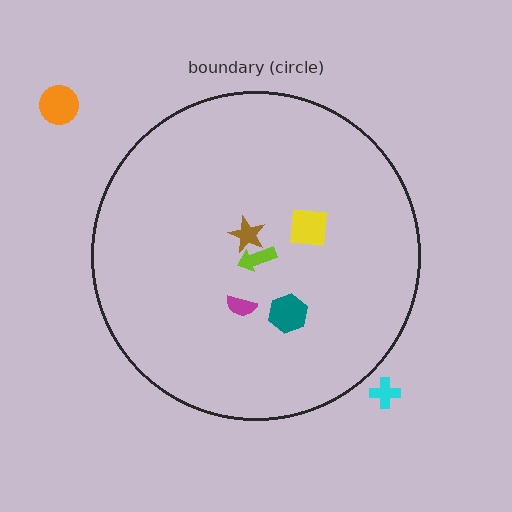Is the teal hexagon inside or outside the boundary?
Inside.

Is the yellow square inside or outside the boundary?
Inside.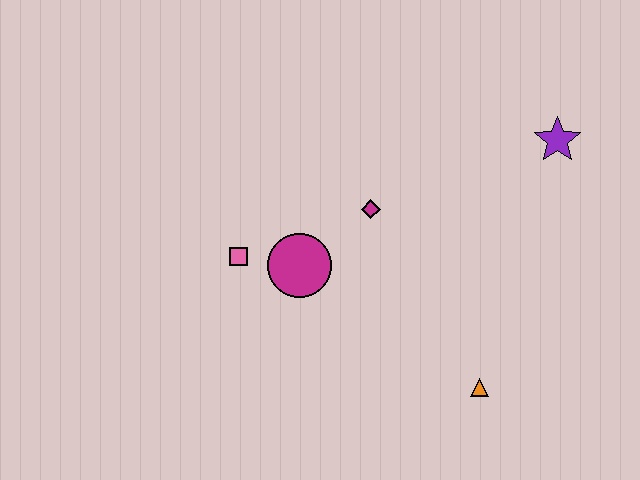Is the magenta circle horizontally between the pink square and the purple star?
Yes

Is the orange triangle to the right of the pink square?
Yes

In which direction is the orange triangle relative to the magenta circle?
The orange triangle is to the right of the magenta circle.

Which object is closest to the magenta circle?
The pink square is closest to the magenta circle.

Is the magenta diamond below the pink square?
No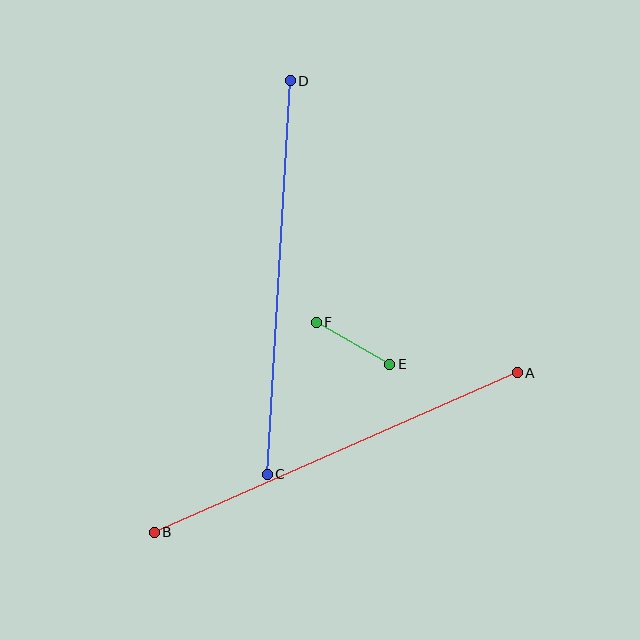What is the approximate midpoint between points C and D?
The midpoint is at approximately (279, 277) pixels.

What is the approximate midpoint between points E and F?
The midpoint is at approximately (353, 343) pixels.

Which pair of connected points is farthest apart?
Points A and B are farthest apart.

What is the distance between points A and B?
The distance is approximately 396 pixels.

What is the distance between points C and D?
The distance is approximately 394 pixels.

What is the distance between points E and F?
The distance is approximately 85 pixels.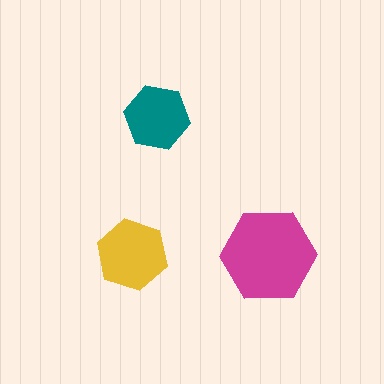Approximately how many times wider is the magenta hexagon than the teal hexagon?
About 1.5 times wider.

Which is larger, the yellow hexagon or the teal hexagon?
The yellow one.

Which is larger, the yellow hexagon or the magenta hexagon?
The magenta one.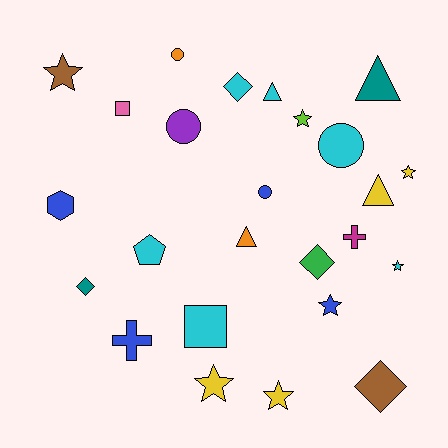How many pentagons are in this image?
There is 1 pentagon.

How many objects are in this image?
There are 25 objects.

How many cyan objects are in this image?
There are 6 cyan objects.